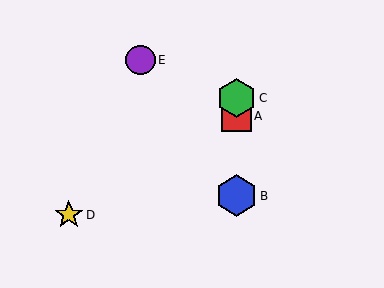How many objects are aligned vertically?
3 objects (A, B, C) are aligned vertically.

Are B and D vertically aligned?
No, B is at x≈236 and D is at x≈69.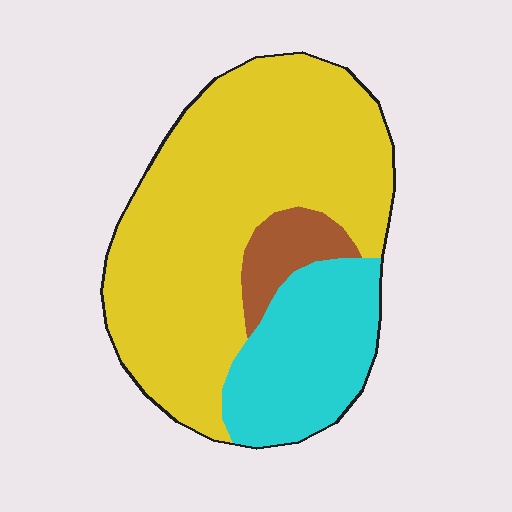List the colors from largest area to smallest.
From largest to smallest: yellow, cyan, brown.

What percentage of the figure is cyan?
Cyan covers around 25% of the figure.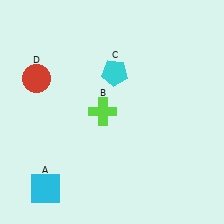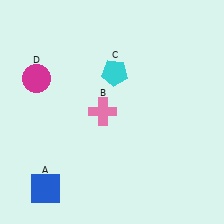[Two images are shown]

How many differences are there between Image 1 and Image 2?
There are 3 differences between the two images.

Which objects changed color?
A changed from cyan to blue. B changed from lime to pink. D changed from red to magenta.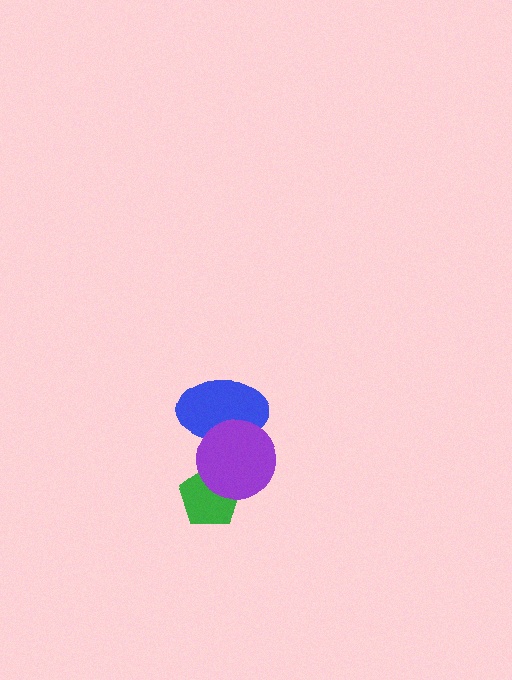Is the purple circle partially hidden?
No, no other shape covers it.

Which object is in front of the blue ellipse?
The purple circle is in front of the blue ellipse.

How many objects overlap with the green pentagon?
1 object overlaps with the green pentagon.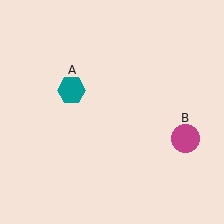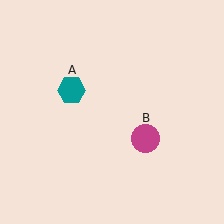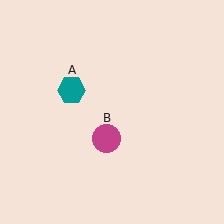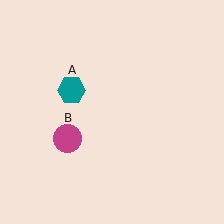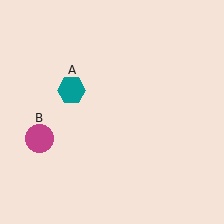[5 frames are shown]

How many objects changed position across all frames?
1 object changed position: magenta circle (object B).